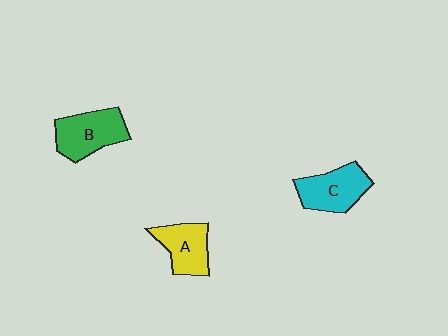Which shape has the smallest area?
Shape A (yellow).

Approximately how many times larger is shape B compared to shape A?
Approximately 1.2 times.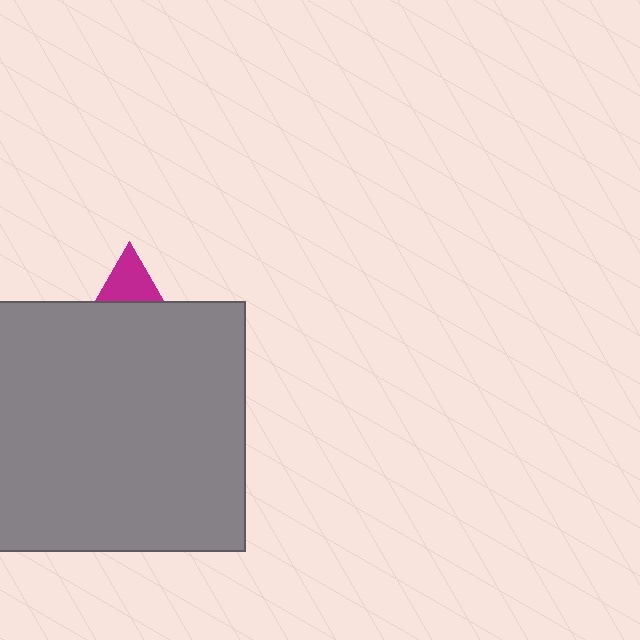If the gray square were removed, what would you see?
You would see the complete magenta triangle.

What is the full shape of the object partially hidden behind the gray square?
The partially hidden object is a magenta triangle.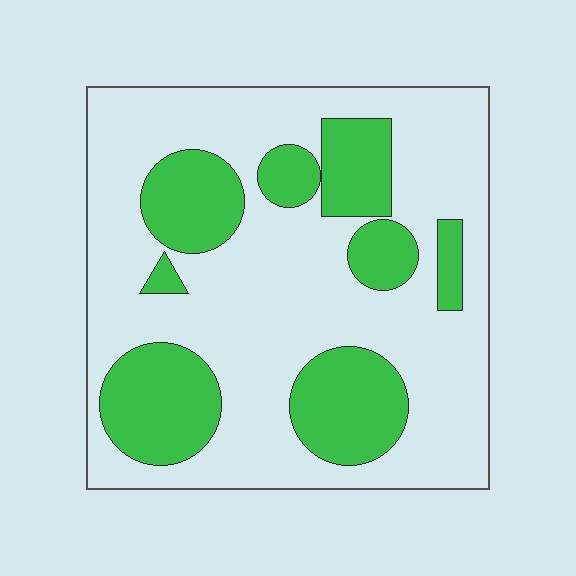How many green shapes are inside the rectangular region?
8.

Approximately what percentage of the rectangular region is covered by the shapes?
Approximately 30%.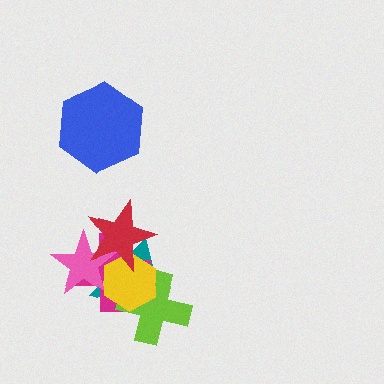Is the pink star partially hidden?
Yes, it is partially covered by another shape.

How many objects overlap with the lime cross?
3 objects overlap with the lime cross.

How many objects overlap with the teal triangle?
5 objects overlap with the teal triangle.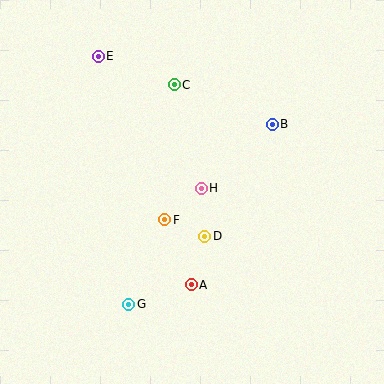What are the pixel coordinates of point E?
Point E is at (98, 56).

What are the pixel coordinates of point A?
Point A is at (191, 285).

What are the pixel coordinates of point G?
Point G is at (129, 304).